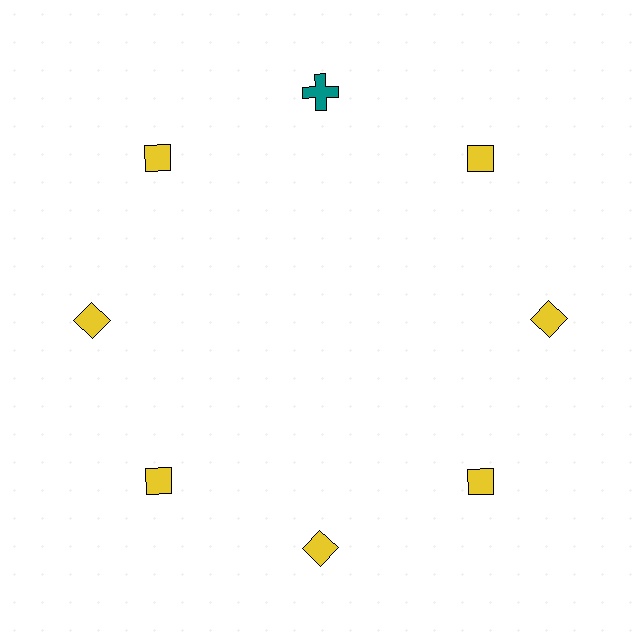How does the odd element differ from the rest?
It differs in both color (teal instead of yellow) and shape (cross instead of diamond).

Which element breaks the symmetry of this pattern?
The teal cross at roughly the 12 o'clock position breaks the symmetry. All other shapes are yellow diamonds.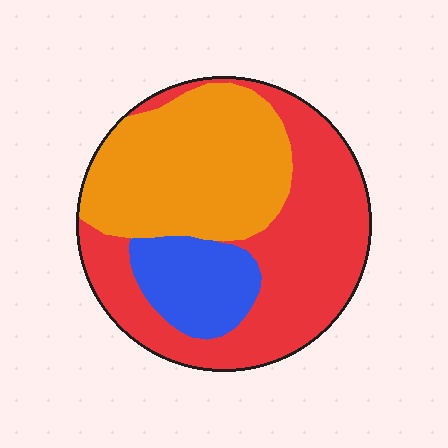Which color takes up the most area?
Red, at roughly 45%.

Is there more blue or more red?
Red.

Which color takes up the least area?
Blue, at roughly 15%.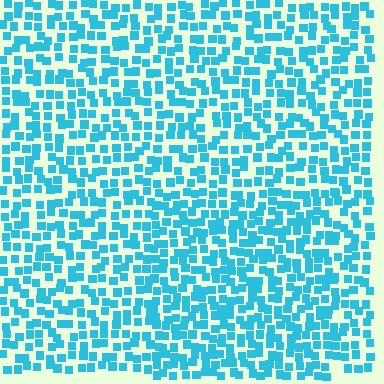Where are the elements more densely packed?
The elements are more densely packed inside the rectangle boundary.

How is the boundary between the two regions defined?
The boundary is defined by a change in element density (approximately 1.3x ratio). All elements are the same color, size, and shape.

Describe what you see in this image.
The image contains small cyan elements arranged at two different densities. A rectangle-shaped region is visible where the elements are more densely packed than the surrounding area.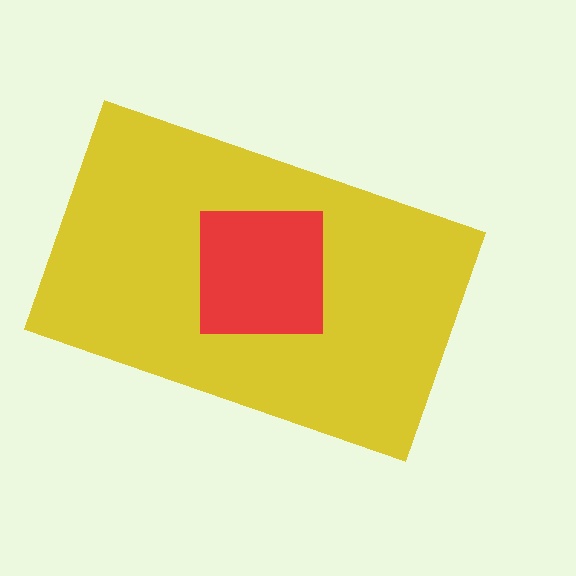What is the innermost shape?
The red square.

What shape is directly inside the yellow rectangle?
The red square.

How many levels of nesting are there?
2.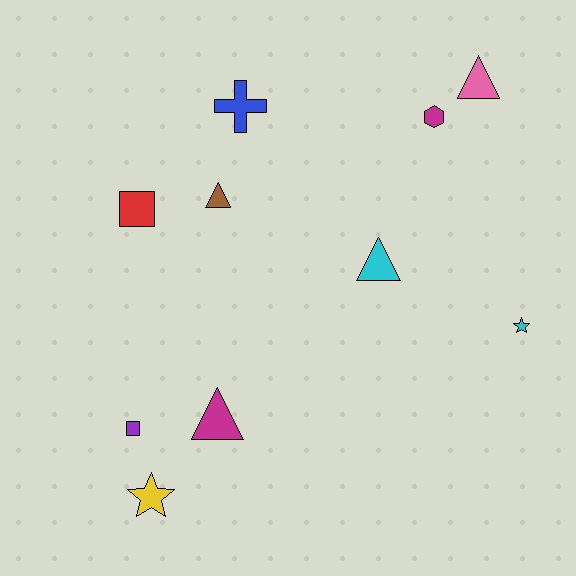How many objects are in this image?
There are 10 objects.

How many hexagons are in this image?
There is 1 hexagon.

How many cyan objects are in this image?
There are 2 cyan objects.